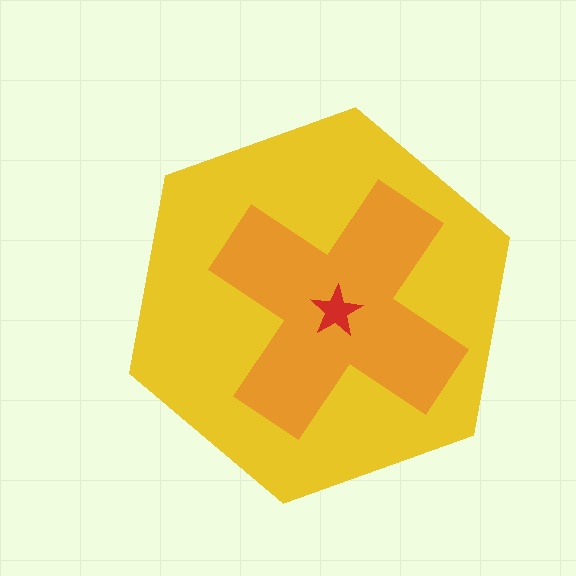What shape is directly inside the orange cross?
The red star.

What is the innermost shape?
The red star.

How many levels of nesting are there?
3.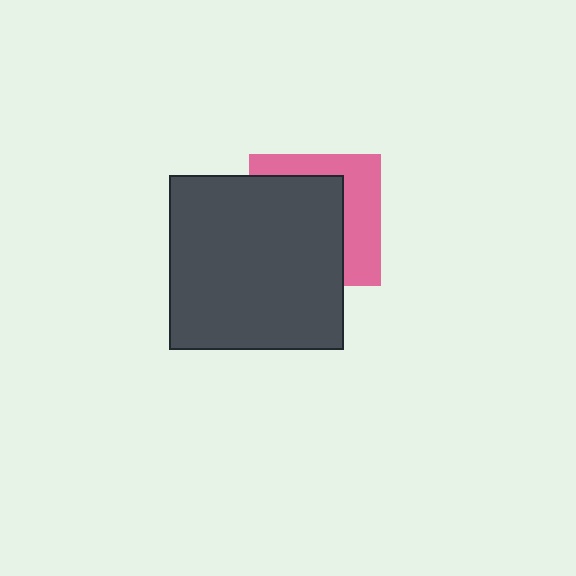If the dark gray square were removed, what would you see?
You would see the complete pink square.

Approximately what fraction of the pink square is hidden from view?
Roughly 59% of the pink square is hidden behind the dark gray square.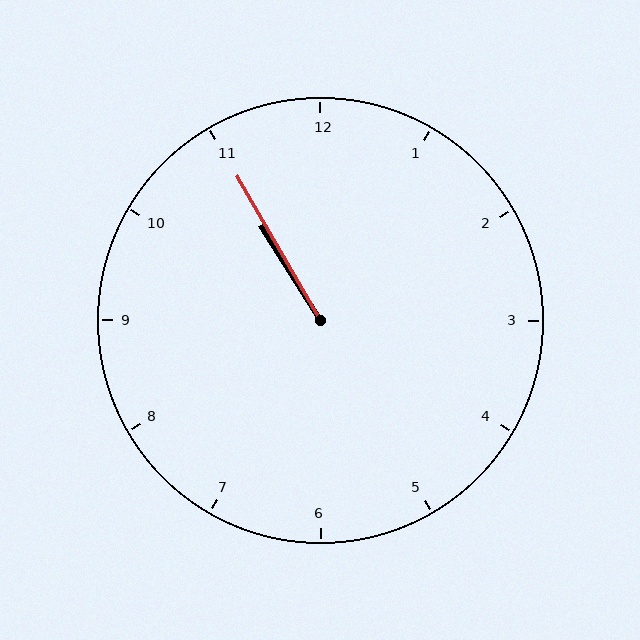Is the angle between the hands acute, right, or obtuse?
It is acute.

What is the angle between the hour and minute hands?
Approximately 2 degrees.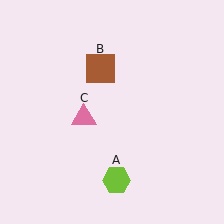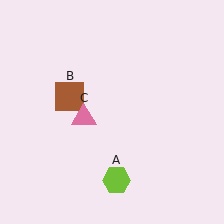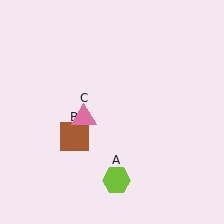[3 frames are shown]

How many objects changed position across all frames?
1 object changed position: brown square (object B).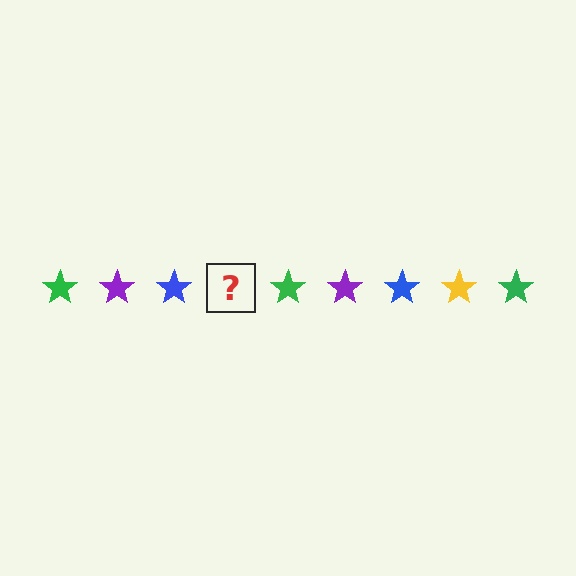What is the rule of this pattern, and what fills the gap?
The rule is that the pattern cycles through green, purple, blue, yellow stars. The gap should be filled with a yellow star.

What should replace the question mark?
The question mark should be replaced with a yellow star.